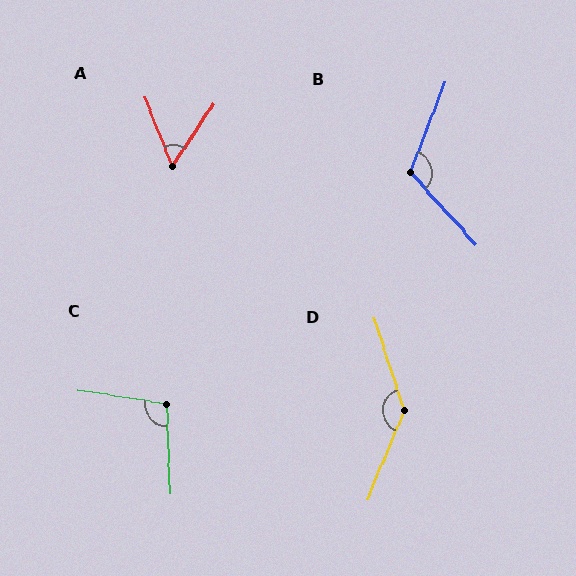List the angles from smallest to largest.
A (56°), C (101°), B (117°), D (139°).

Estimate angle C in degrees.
Approximately 101 degrees.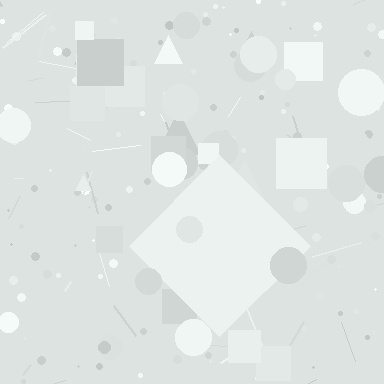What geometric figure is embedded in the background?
A diamond is embedded in the background.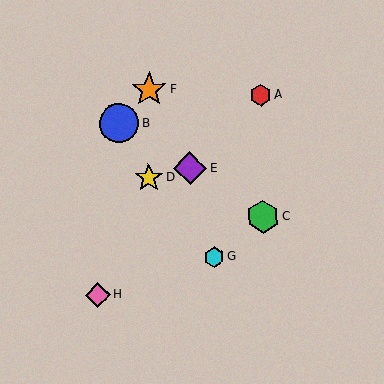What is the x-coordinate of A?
Object A is at x≈261.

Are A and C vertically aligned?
Yes, both are at x≈261.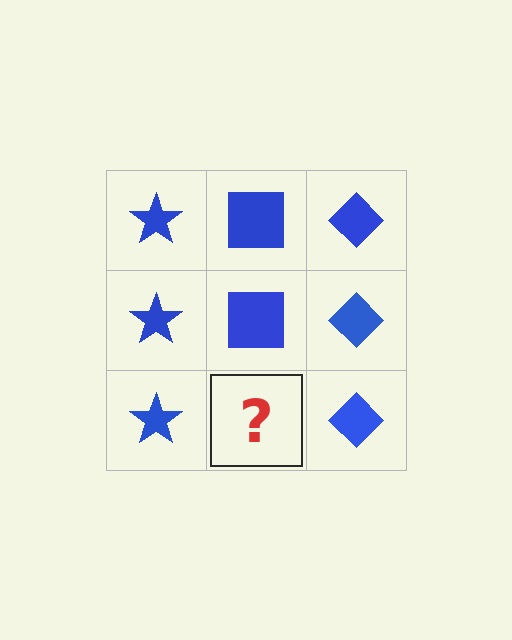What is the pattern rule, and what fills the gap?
The rule is that each column has a consistent shape. The gap should be filled with a blue square.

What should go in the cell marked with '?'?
The missing cell should contain a blue square.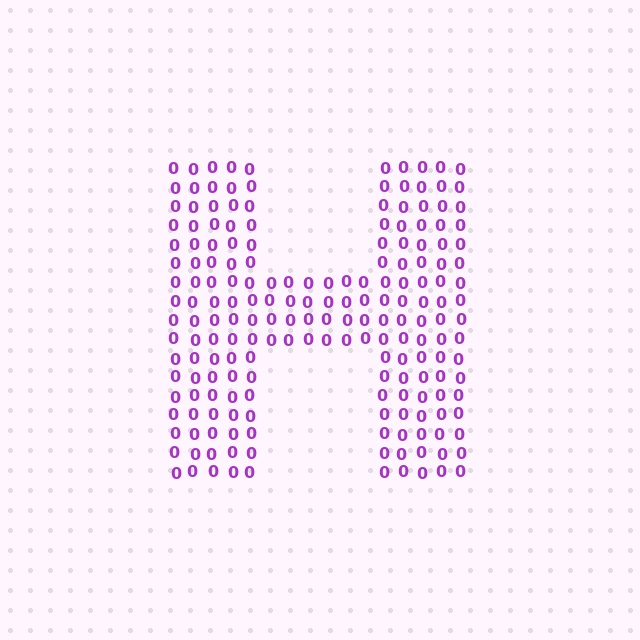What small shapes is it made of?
It is made of small digit 0's.